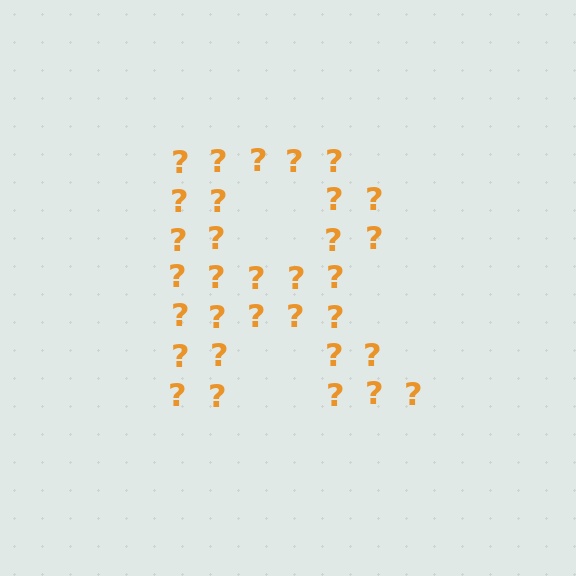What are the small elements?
The small elements are question marks.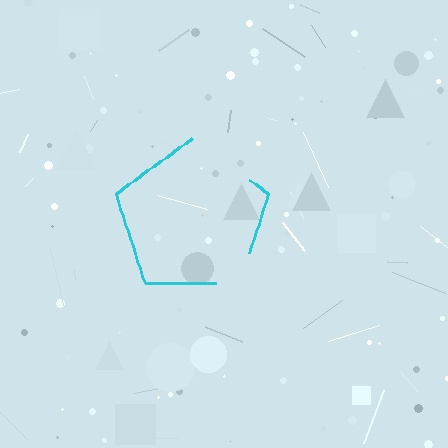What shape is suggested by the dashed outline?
The dashed outline suggests a pentagon.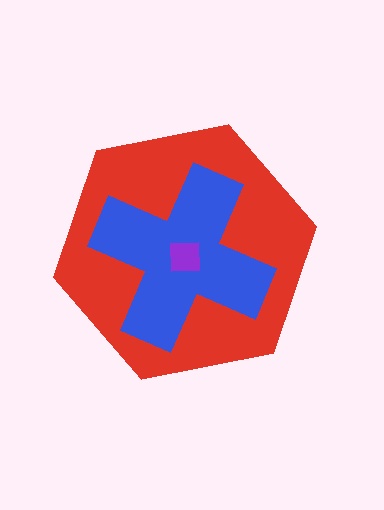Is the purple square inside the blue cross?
Yes.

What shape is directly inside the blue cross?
The purple square.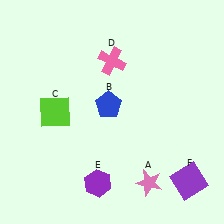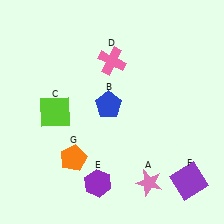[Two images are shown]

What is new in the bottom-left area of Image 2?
An orange pentagon (G) was added in the bottom-left area of Image 2.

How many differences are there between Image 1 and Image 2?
There is 1 difference between the two images.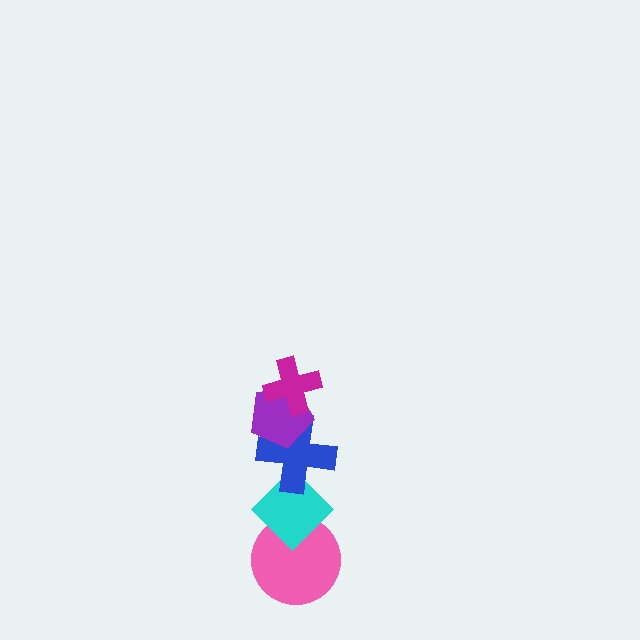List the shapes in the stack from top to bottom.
From top to bottom: the magenta cross, the purple pentagon, the blue cross, the cyan diamond, the pink circle.